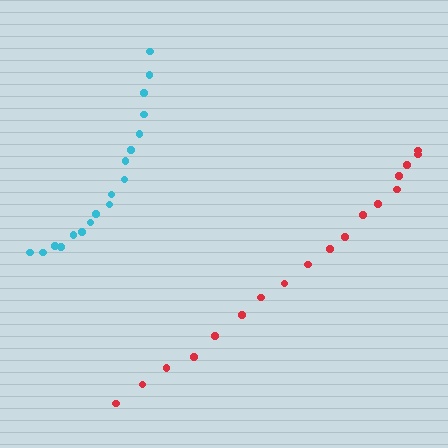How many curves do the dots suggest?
There are 2 distinct paths.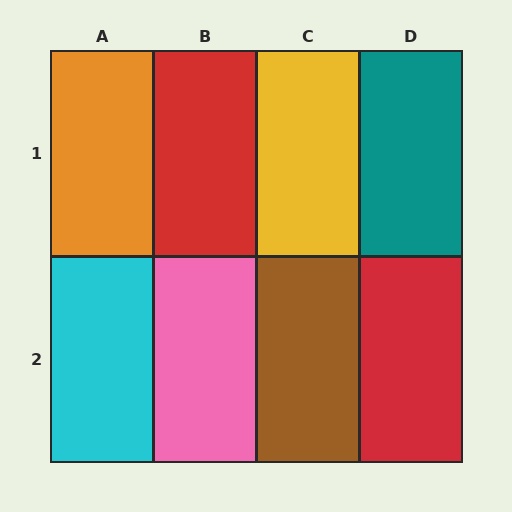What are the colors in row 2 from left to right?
Cyan, pink, brown, red.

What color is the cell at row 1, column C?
Yellow.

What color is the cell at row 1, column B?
Red.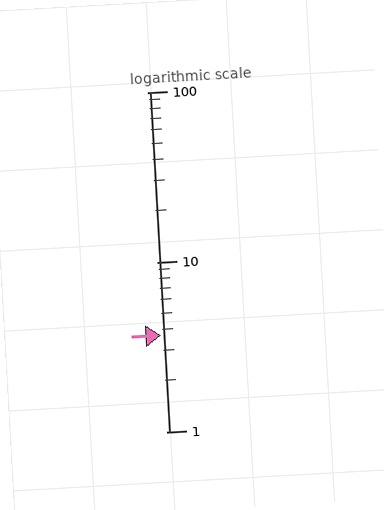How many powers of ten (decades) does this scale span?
The scale spans 2 decades, from 1 to 100.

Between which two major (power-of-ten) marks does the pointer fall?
The pointer is between 1 and 10.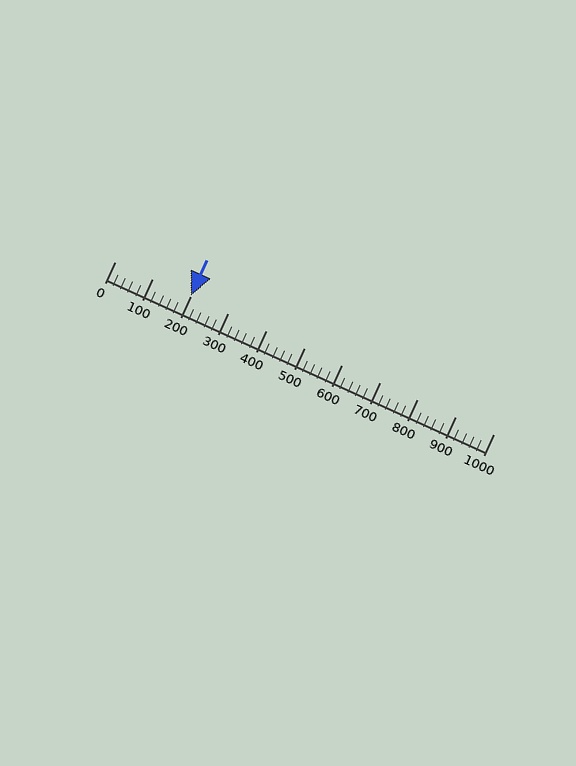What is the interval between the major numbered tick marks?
The major tick marks are spaced 100 units apart.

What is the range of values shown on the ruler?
The ruler shows values from 0 to 1000.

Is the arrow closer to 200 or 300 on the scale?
The arrow is closer to 200.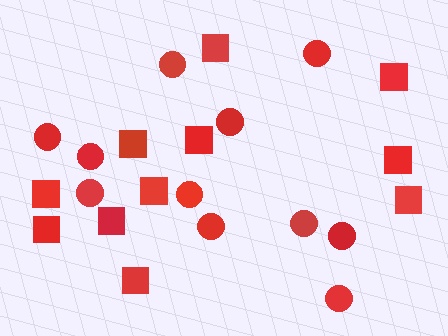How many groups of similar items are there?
There are 2 groups: one group of circles (11) and one group of squares (11).